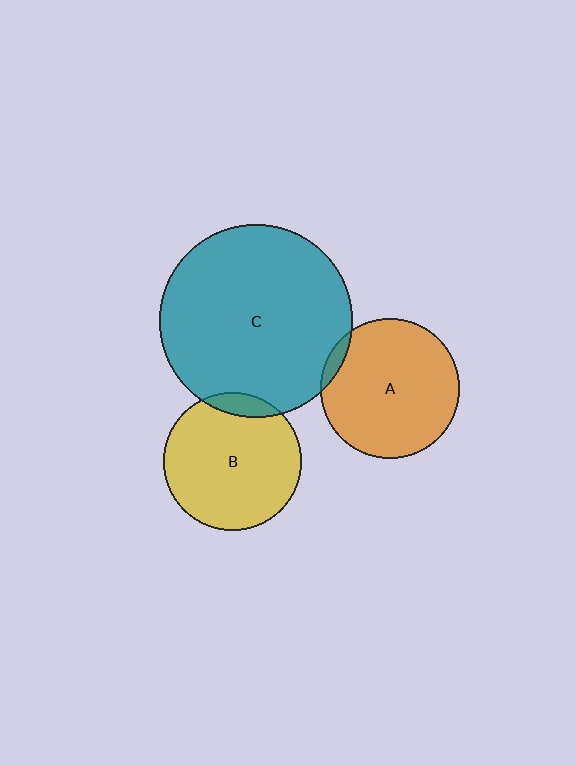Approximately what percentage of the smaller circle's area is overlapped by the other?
Approximately 5%.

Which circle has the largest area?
Circle C (teal).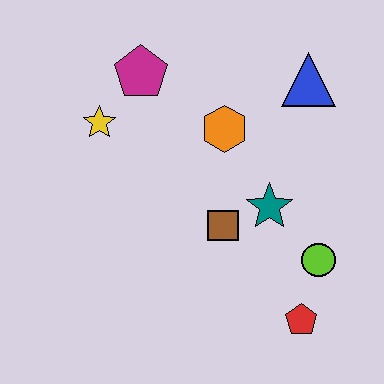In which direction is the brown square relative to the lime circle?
The brown square is to the left of the lime circle.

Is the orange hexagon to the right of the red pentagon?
No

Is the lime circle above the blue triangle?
No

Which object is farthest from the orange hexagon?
The red pentagon is farthest from the orange hexagon.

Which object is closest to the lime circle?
The red pentagon is closest to the lime circle.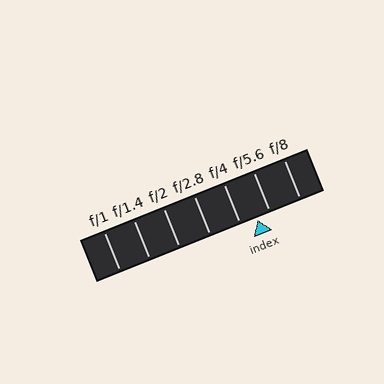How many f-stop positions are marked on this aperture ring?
There are 7 f-stop positions marked.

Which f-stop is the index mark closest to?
The index mark is closest to f/5.6.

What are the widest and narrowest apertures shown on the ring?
The widest aperture shown is f/1 and the narrowest is f/8.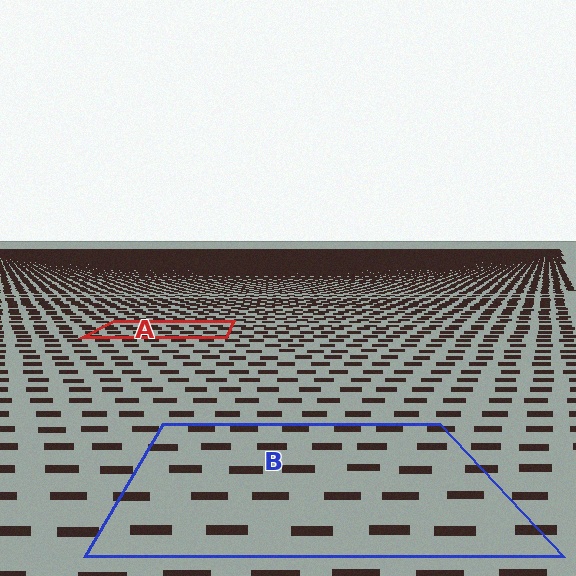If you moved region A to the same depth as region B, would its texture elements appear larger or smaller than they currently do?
They would appear larger. At a closer depth, the same texture elements are projected at a bigger on-screen size.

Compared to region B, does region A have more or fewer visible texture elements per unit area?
Region A has more texture elements per unit area — they are packed more densely because it is farther away.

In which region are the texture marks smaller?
The texture marks are smaller in region A, because it is farther away.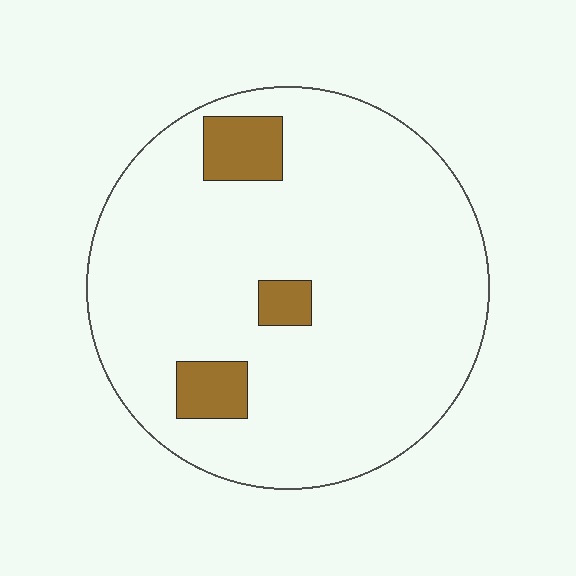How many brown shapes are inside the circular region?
3.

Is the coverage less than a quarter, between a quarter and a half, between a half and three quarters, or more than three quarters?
Less than a quarter.